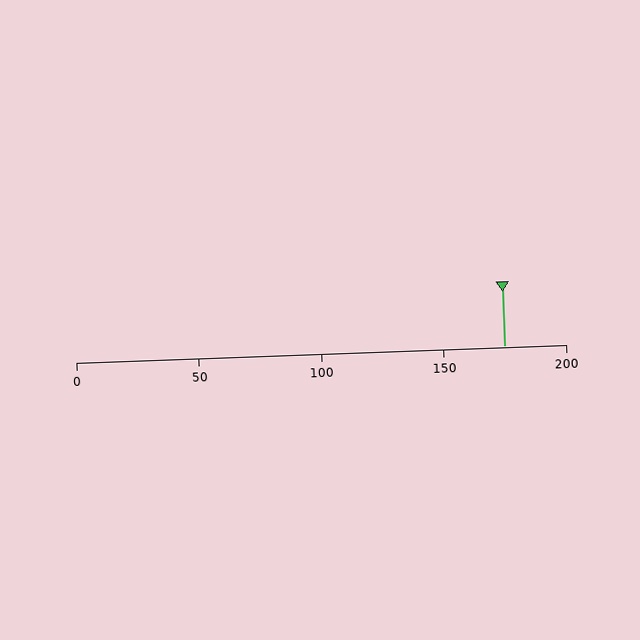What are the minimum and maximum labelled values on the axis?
The axis runs from 0 to 200.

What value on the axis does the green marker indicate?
The marker indicates approximately 175.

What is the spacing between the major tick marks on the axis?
The major ticks are spaced 50 apart.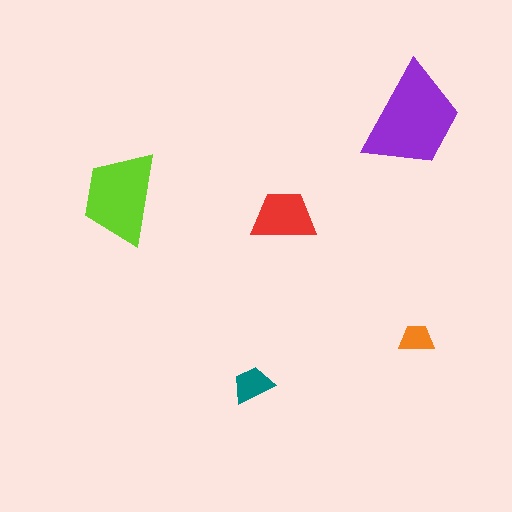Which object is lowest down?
The teal trapezoid is bottommost.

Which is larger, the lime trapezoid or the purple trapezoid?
The purple one.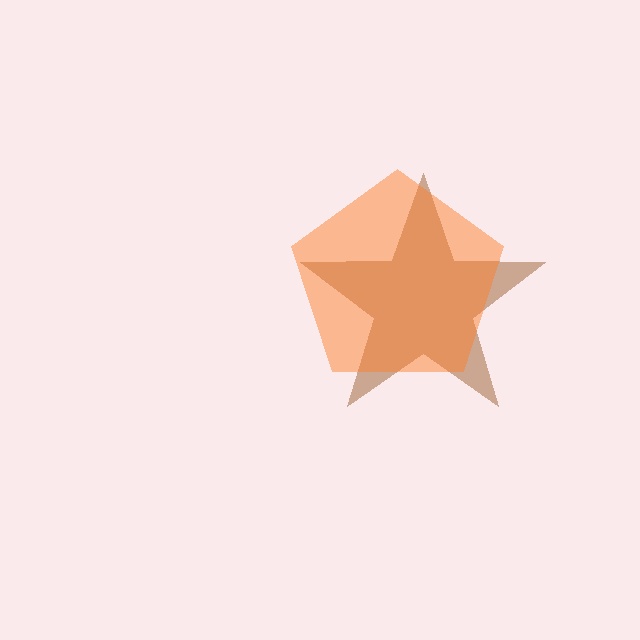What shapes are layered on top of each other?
The layered shapes are: a brown star, an orange pentagon.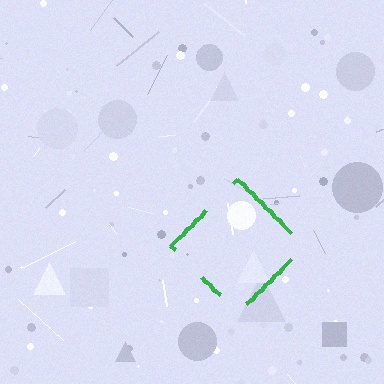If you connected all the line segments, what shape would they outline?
They would outline a diamond.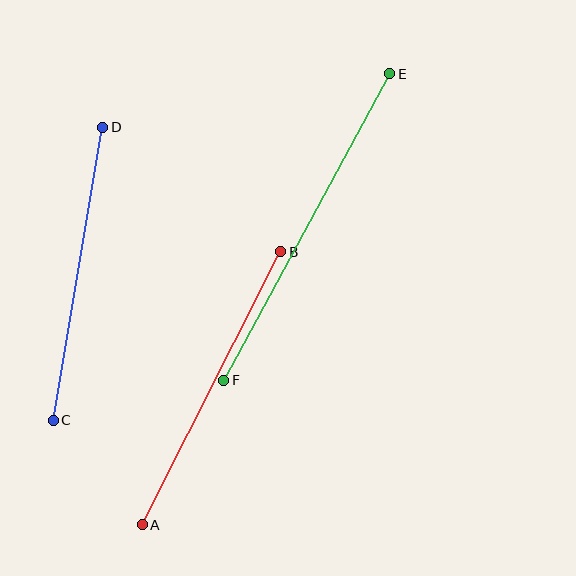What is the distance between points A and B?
The distance is approximately 306 pixels.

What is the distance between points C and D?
The distance is approximately 298 pixels.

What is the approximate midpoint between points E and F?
The midpoint is at approximately (307, 227) pixels.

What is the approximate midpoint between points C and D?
The midpoint is at approximately (78, 274) pixels.